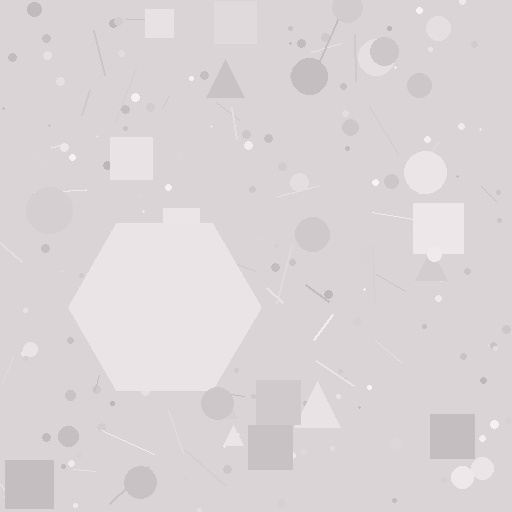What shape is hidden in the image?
A hexagon is hidden in the image.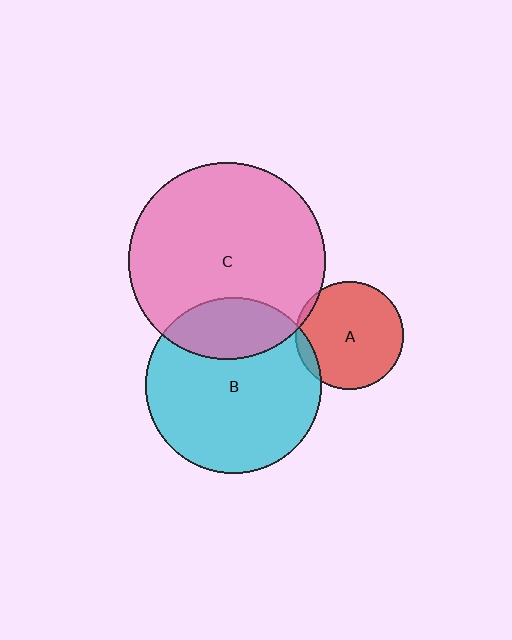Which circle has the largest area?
Circle C (pink).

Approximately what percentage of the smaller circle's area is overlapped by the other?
Approximately 5%.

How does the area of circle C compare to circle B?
Approximately 1.3 times.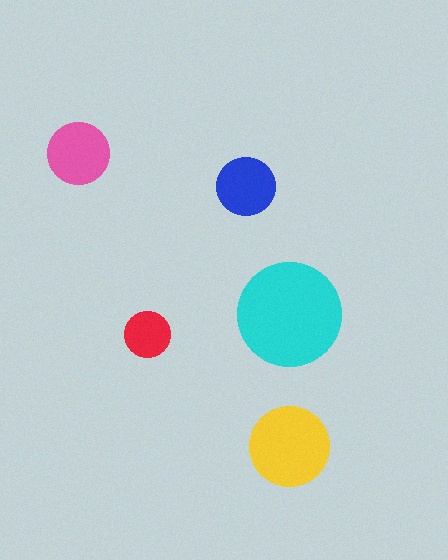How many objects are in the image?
There are 5 objects in the image.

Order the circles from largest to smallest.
the cyan one, the yellow one, the pink one, the blue one, the red one.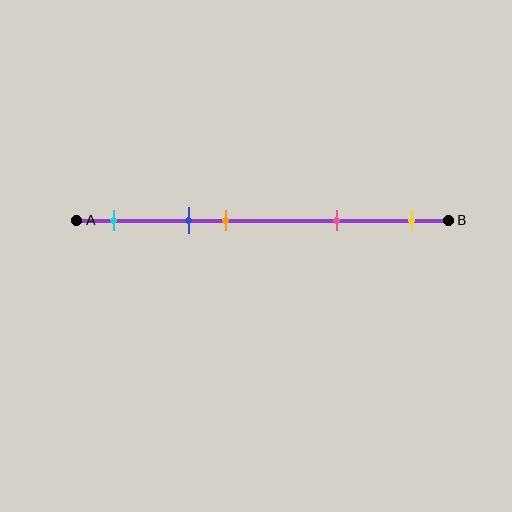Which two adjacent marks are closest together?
The blue and orange marks are the closest adjacent pair.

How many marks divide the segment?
There are 5 marks dividing the segment.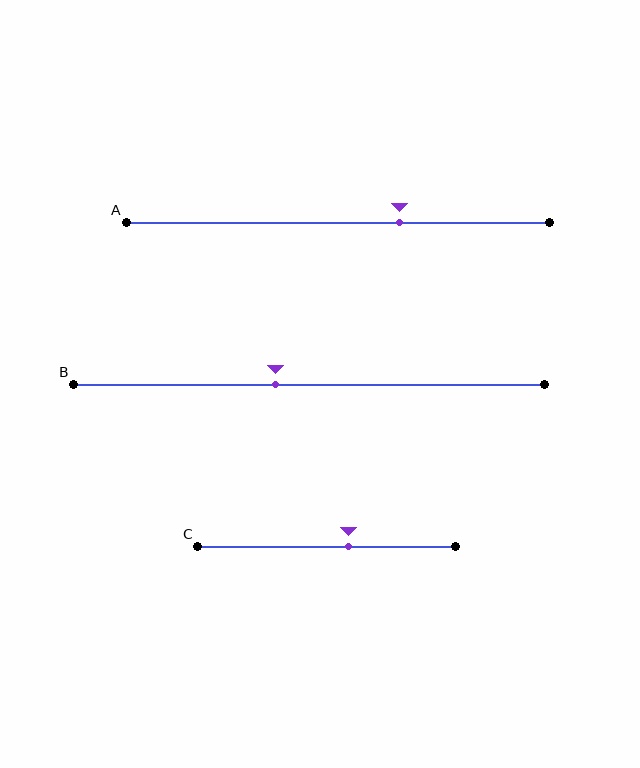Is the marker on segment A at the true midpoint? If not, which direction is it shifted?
No, the marker on segment A is shifted to the right by about 15% of the segment length.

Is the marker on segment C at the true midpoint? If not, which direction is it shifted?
No, the marker on segment C is shifted to the right by about 9% of the segment length.